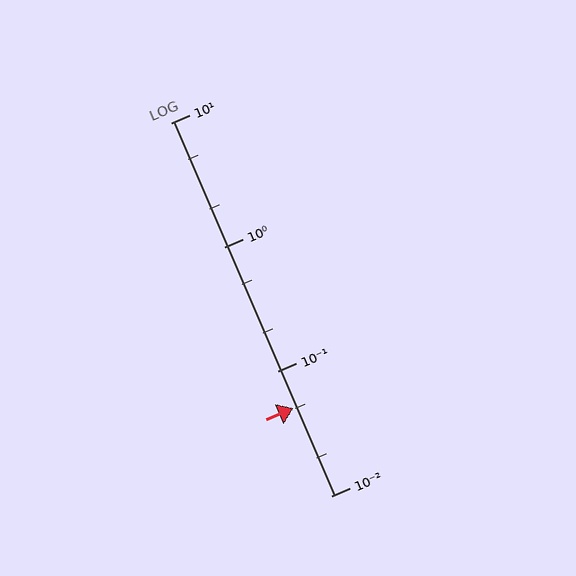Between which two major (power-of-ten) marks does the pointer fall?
The pointer is between 0.01 and 0.1.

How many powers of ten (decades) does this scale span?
The scale spans 3 decades, from 0.01 to 10.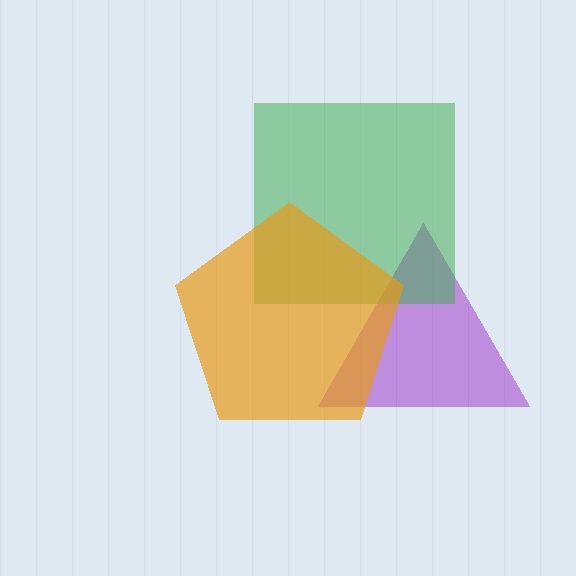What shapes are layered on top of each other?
The layered shapes are: a purple triangle, a green square, an orange pentagon.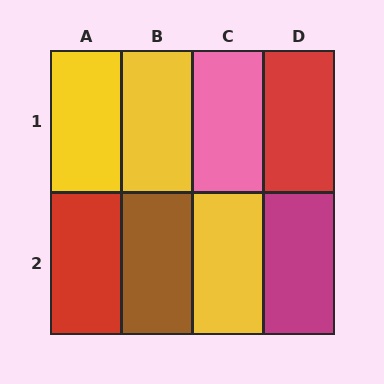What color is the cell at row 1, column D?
Red.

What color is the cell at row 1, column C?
Pink.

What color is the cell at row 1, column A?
Yellow.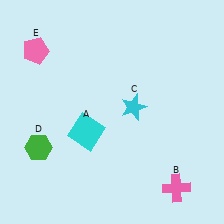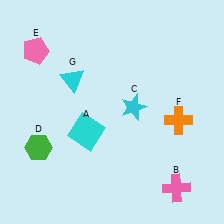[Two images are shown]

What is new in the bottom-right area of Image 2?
An orange cross (F) was added in the bottom-right area of Image 2.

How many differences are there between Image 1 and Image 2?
There are 2 differences between the two images.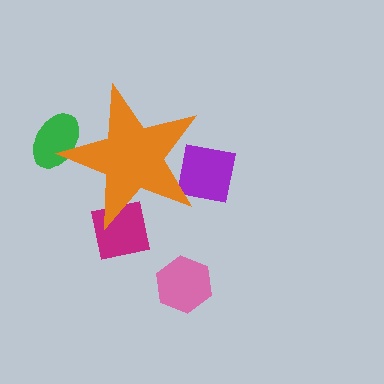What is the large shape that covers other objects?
An orange star.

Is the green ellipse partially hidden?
Yes, the green ellipse is partially hidden behind the orange star.